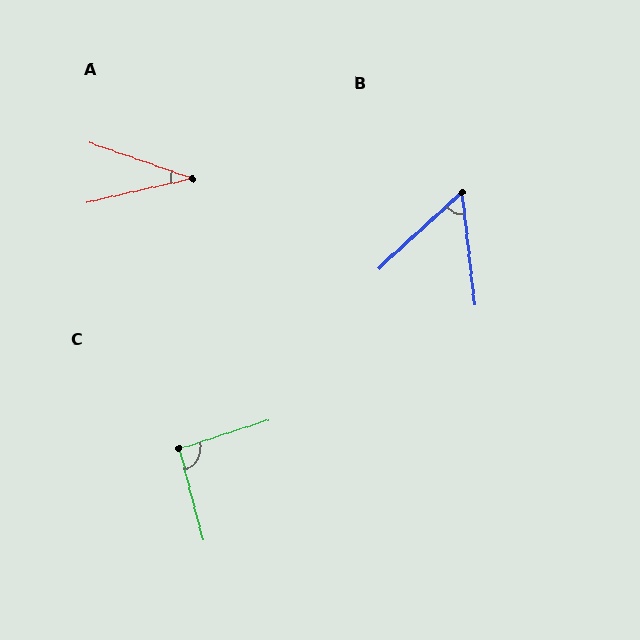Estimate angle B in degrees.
Approximately 54 degrees.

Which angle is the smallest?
A, at approximately 32 degrees.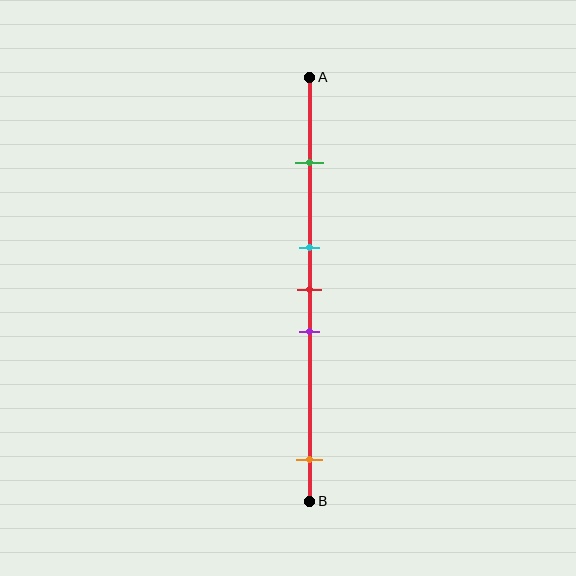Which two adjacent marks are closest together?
The cyan and red marks are the closest adjacent pair.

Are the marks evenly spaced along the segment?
No, the marks are not evenly spaced.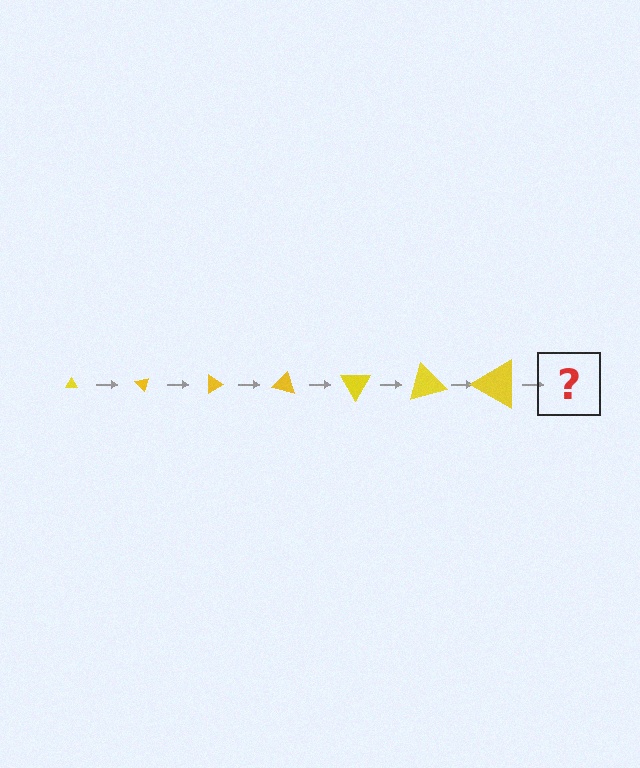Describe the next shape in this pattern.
It should be a triangle, larger than the previous one and rotated 315 degrees from the start.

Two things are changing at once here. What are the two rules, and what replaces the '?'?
The two rules are that the triangle grows larger each step and it rotates 45 degrees each step. The '?' should be a triangle, larger than the previous one and rotated 315 degrees from the start.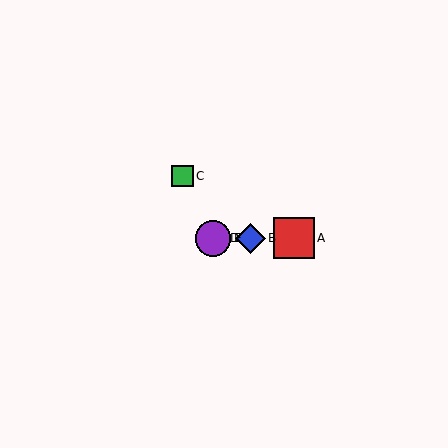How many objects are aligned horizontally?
4 objects (A, B, D, E) are aligned horizontally.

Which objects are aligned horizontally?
Objects A, B, D, E are aligned horizontally.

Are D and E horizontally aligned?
Yes, both are at y≈238.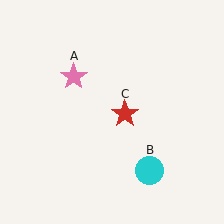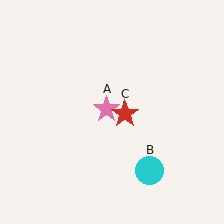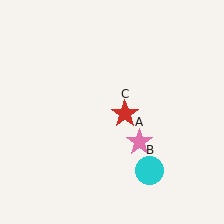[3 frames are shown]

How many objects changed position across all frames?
1 object changed position: pink star (object A).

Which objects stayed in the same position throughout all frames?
Cyan circle (object B) and red star (object C) remained stationary.